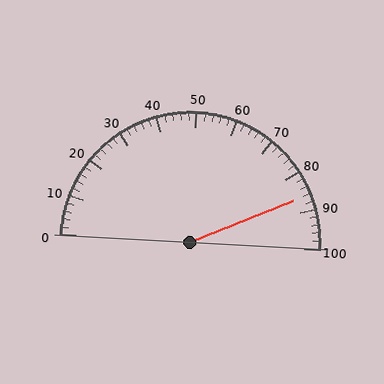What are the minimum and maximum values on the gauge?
The gauge ranges from 0 to 100.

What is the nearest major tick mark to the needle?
The nearest major tick mark is 90.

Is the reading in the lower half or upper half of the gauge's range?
The reading is in the upper half of the range (0 to 100).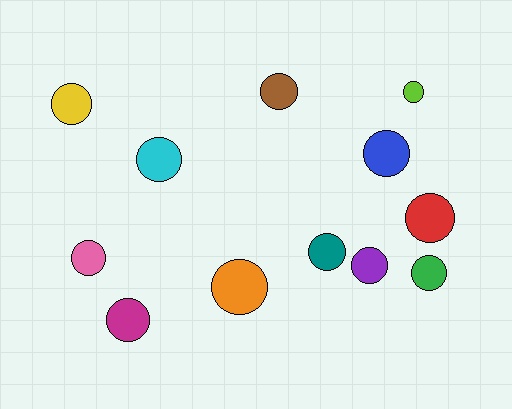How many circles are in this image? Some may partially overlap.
There are 12 circles.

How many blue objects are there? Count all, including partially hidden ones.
There is 1 blue object.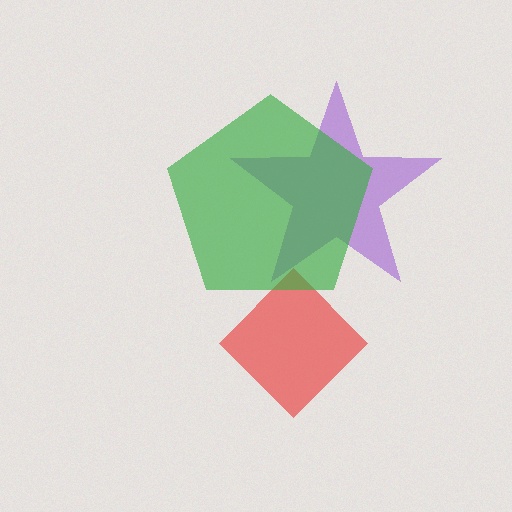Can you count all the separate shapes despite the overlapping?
Yes, there are 3 separate shapes.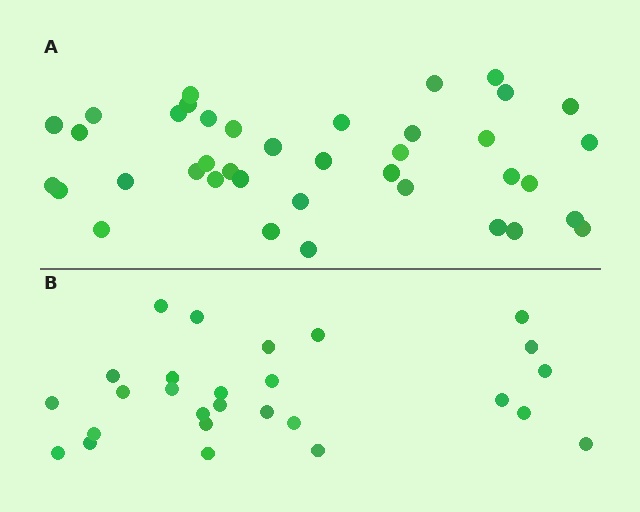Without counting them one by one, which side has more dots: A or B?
Region A (the top region) has more dots.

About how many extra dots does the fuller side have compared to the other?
Region A has roughly 12 or so more dots than region B.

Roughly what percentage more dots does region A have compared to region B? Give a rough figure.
About 45% more.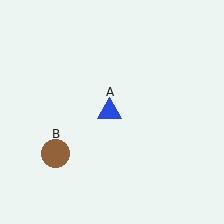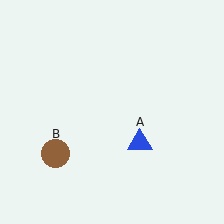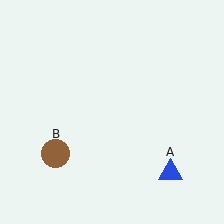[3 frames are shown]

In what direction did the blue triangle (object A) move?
The blue triangle (object A) moved down and to the right.